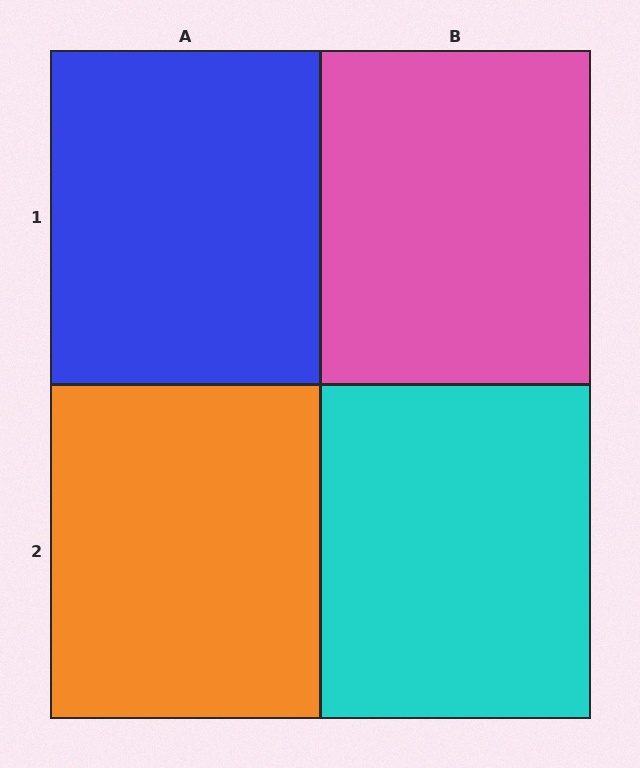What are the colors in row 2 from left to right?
Orange, cyan.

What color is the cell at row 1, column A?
Blue.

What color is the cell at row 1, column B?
Pink.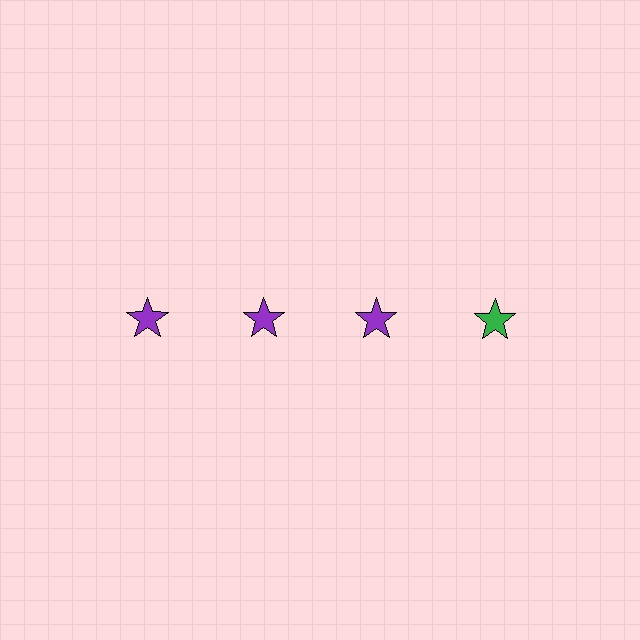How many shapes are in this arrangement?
There are 4 shapes arranged in a grid pattern.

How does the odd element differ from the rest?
It has a different color: green instead of purple.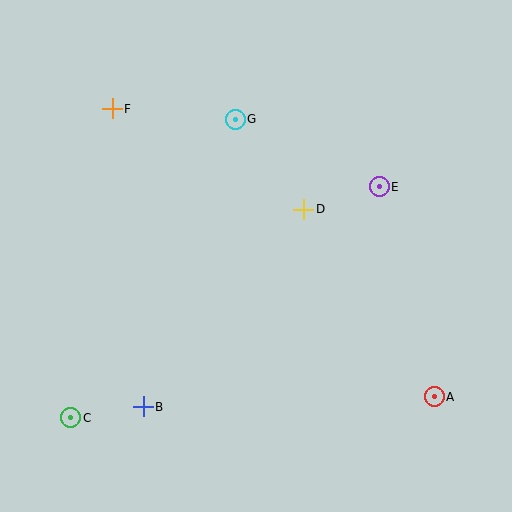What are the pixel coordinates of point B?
Point B is at (143, 407).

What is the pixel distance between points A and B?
The distance between A and B is 291 pixels.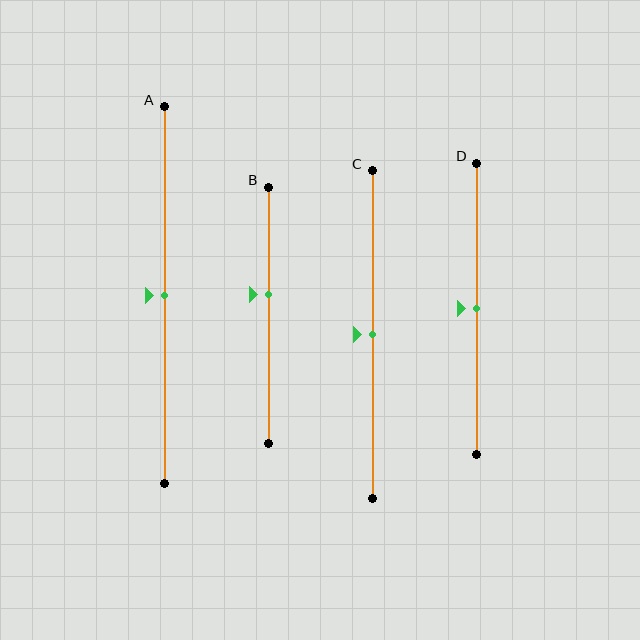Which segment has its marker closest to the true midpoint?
Segment A has its marker closest to the true midpoint.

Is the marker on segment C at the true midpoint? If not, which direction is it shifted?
Yes, the marker on segment C is at the true midpoint.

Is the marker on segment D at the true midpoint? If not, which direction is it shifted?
Yes, the marker on segment D is at the true midpoint.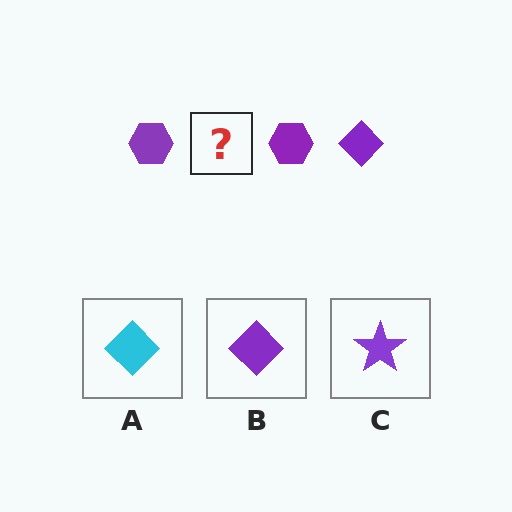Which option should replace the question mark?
Option B.